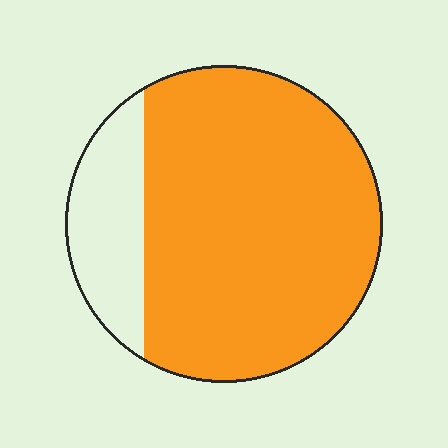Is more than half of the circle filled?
Yes.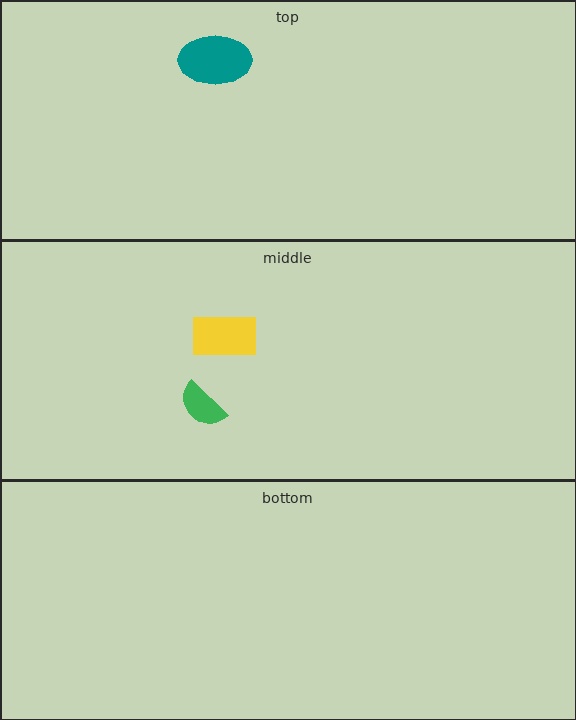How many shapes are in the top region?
1.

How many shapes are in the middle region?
2.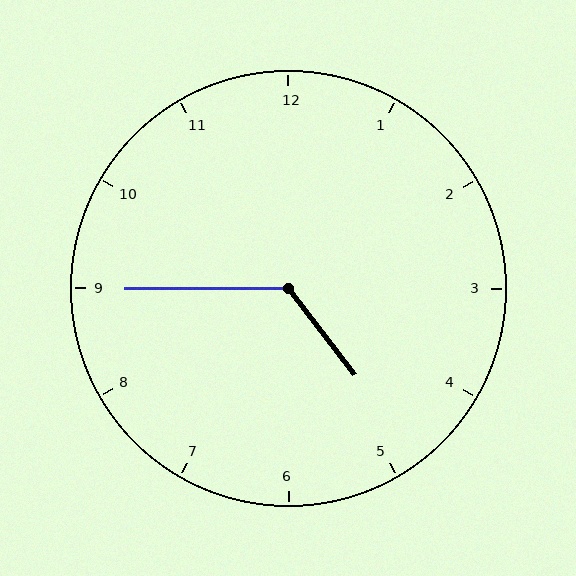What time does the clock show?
4:45.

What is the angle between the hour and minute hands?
Approximately 128 degrees.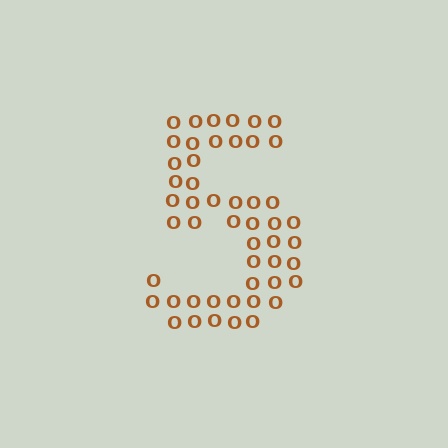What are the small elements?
The small elements are letter O's.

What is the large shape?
The large shape is the digit 5.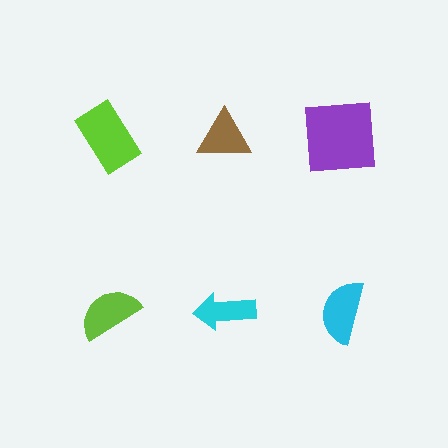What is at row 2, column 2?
A cyan arrow.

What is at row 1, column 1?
A lime rectangle.